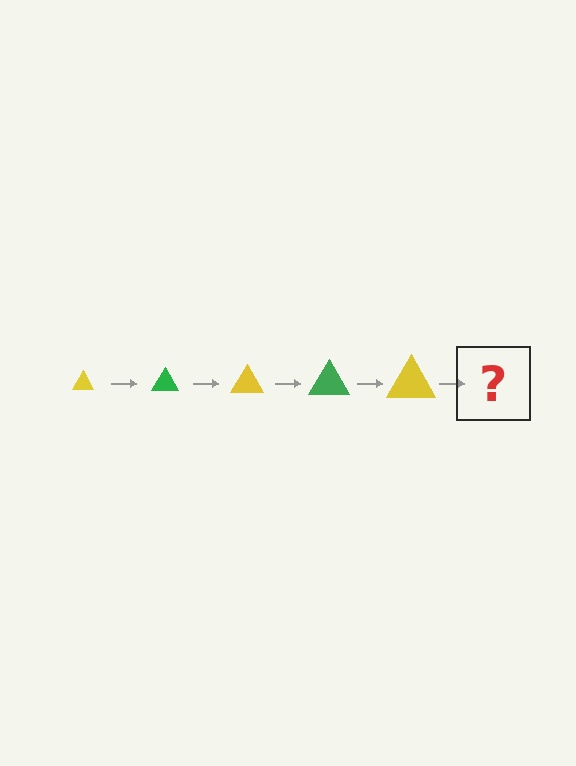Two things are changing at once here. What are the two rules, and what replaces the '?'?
The two rules are that the triangle grows larger each step and the color cycles through yellow and green. The '?' should be a green triangle, larger than the previous one.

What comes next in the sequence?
The next element should be a green triangle, larger than the previous one.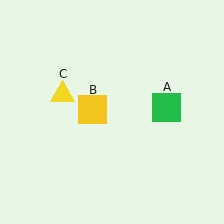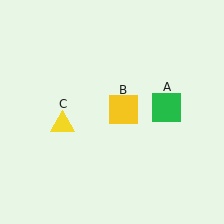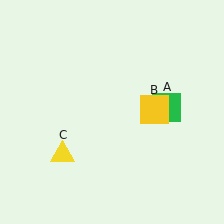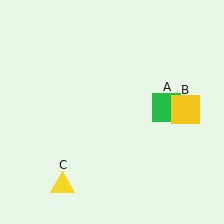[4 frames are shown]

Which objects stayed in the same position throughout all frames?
Green square (object A) remained stationary.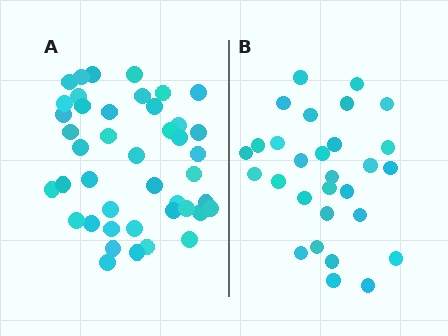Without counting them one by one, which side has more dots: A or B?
Region A (the left region) has more dots.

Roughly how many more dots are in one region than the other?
Region A has approximately 15 more dots than region B.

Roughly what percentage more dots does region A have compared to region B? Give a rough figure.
About 50% more.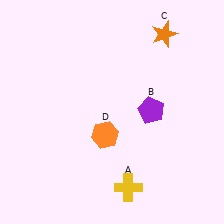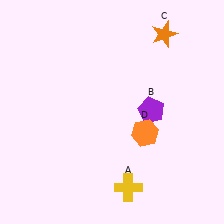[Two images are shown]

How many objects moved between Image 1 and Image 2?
1 object moved between the two images.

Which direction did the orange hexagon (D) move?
The orange hexagon (D) moved right.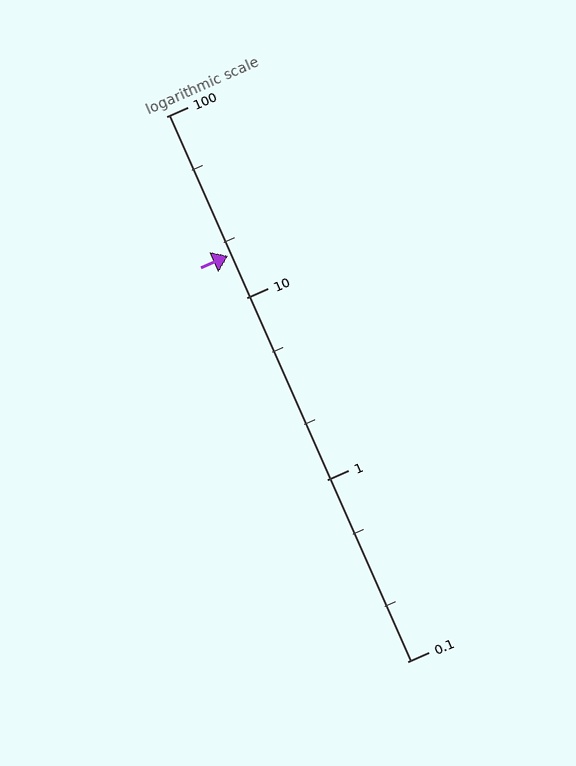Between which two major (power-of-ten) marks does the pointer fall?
The pointer is between 10 and 100.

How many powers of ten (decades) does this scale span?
The scale spans 3 decades, from 0.1 to 100.